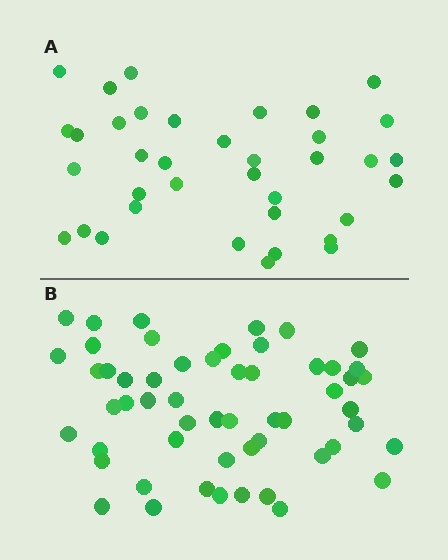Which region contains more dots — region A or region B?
Region B (the bottom region) has more dots.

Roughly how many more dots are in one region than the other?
Region B has approximately 20 more dots than region A.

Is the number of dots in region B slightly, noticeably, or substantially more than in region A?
Region B has substantially more. The ratio is roughly 1.5 to 1.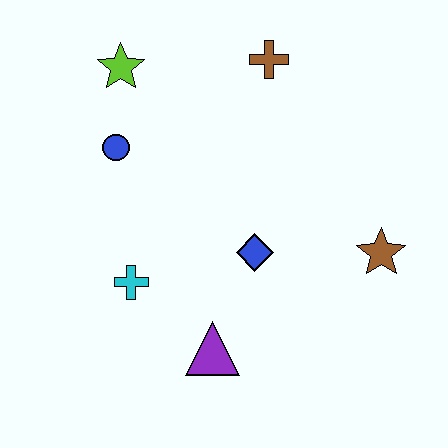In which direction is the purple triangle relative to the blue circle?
The purple triangle is below the blue circle.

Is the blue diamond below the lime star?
Yes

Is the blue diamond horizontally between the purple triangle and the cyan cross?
No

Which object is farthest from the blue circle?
The brown star is farthest from the blue circle.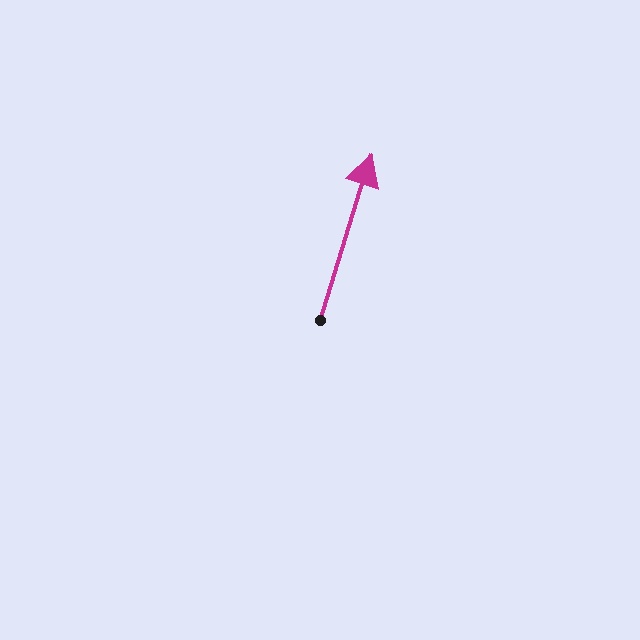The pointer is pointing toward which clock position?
Roughly 1 o'clock.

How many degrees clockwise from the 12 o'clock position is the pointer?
Approximately 17 degrees.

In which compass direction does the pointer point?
North.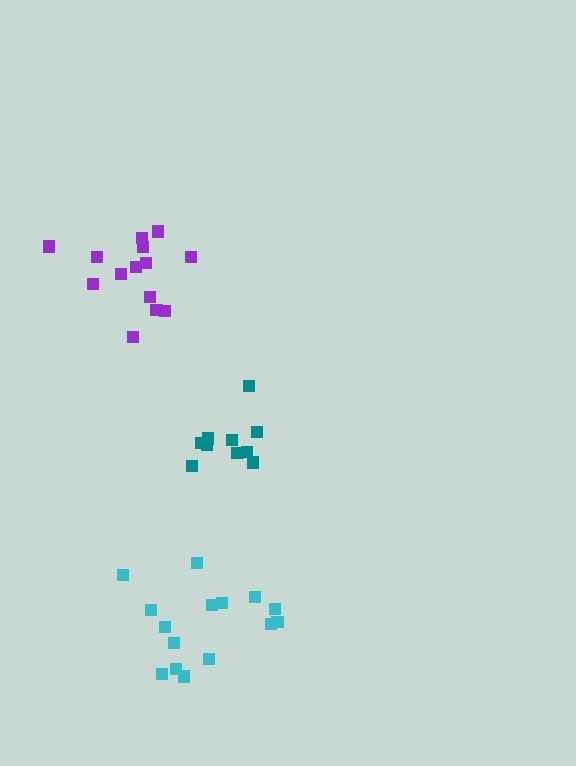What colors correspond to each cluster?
The clusters are colored: cyan, purple, teal.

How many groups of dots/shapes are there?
There are 3 groups.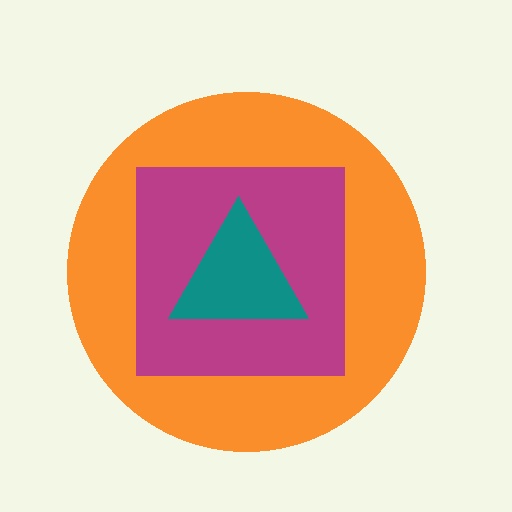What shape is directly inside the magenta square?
The teal triangle.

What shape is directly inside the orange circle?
The magenta square.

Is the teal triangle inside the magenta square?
Yes.